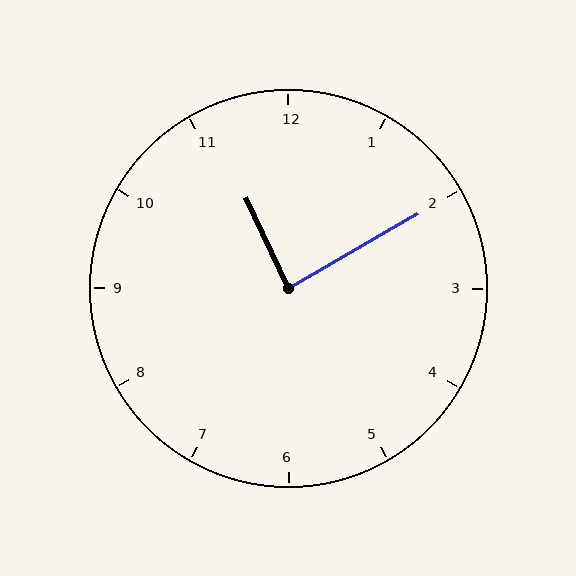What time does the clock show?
11:10.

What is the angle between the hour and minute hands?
Approximately 85 degrees.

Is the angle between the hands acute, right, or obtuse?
It is right.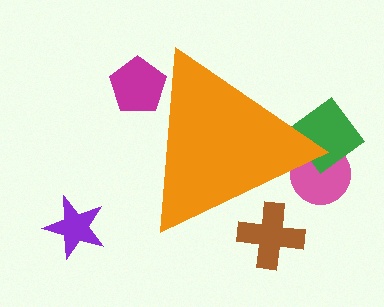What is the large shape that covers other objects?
An orange triangle.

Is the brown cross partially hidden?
Yes, the brown cross is partially hidden behind the orange triangle.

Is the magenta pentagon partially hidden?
Yes, the magenta pentagon is partially hidden behind the orange triangle.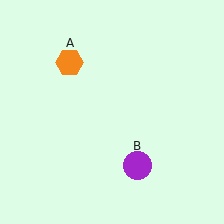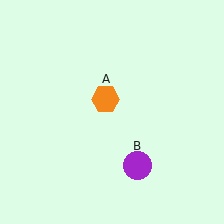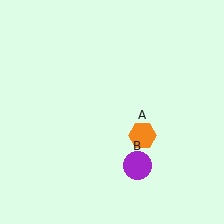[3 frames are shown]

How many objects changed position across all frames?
1 object changed position: orange hexagon (object A).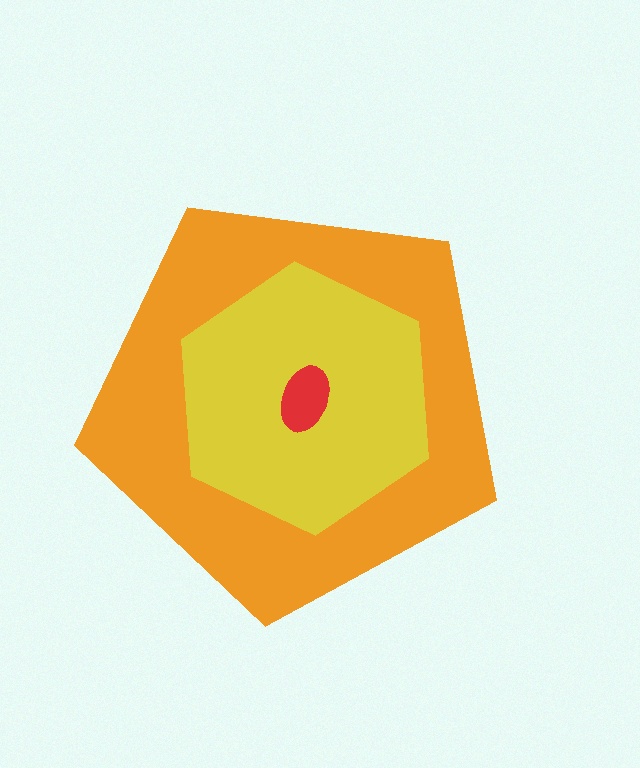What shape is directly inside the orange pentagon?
The yellow hexagon.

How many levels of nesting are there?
3.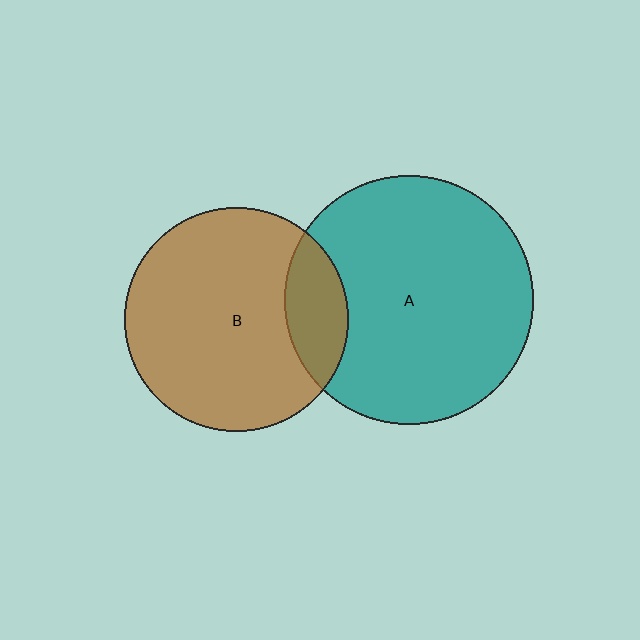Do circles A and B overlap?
Yes.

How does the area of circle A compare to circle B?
Approximately 1.2 times.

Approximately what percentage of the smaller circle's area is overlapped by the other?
Approximately 20%.